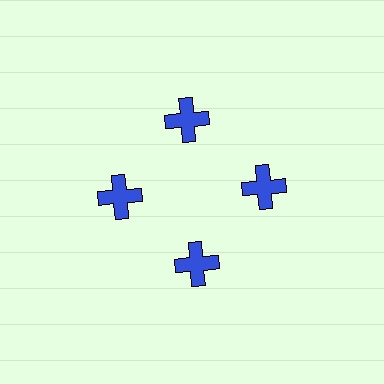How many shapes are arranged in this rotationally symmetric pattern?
There are 4 shapes, arranged in 4 groups of 1.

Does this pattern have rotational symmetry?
Yes, this pattern has 4-fold rotational symmetry. It looks the same after rotating 90 degrees around the center.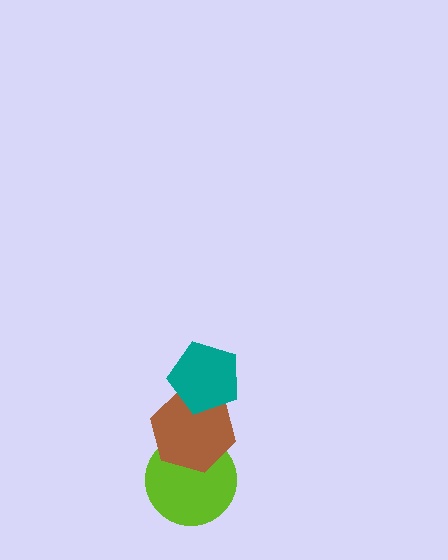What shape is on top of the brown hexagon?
The teal pentagon is on top of the brown hexagon.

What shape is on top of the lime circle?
The brown hexagon is on top of the lime circle.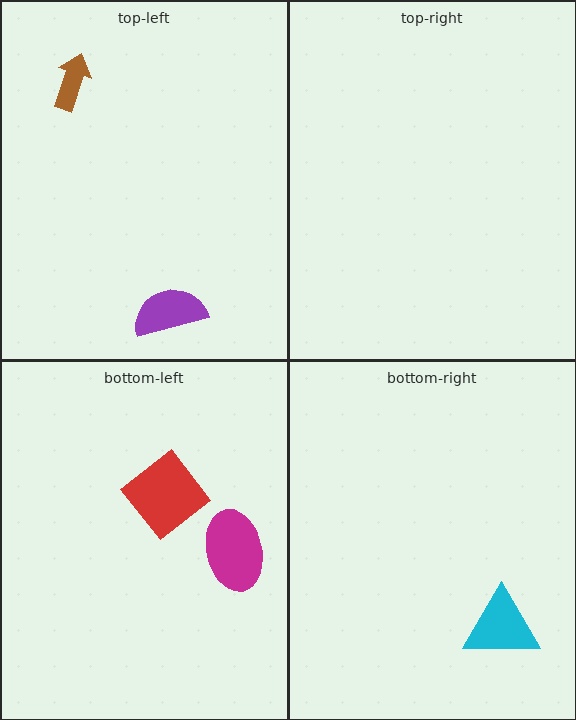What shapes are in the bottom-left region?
The red diamond, the magenta ellipse.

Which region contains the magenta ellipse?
The bottom-left region.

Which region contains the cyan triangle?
The bottom-right region.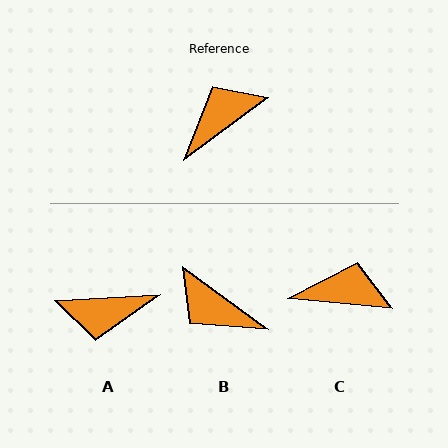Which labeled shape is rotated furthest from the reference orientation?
A, about 147 degrees away.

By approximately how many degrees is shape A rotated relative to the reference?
Approximately 147 degrees counter-clockwise.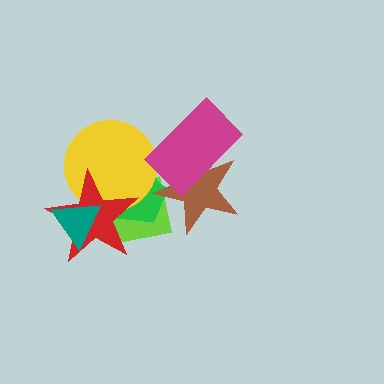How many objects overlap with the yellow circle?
4 objects overlap with the yellow circle.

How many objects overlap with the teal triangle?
3 objects overlap with the teal triangle.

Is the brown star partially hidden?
Yes, it is partially covered by another shape.